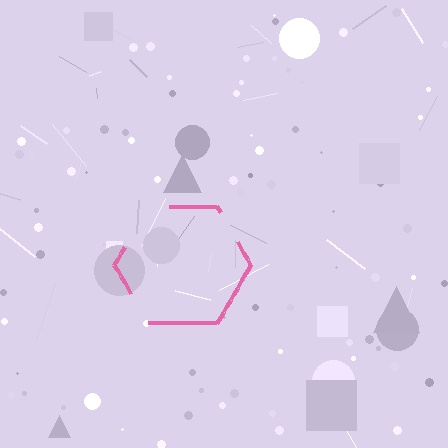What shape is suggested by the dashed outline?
The dashed outline suggests a hexagon.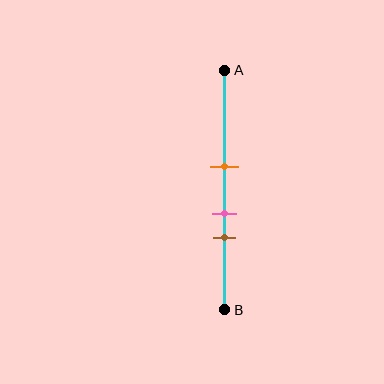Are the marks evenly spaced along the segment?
Yes, the marks are approximately evenly spaced.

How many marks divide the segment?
There are 3 marks dividing the segment.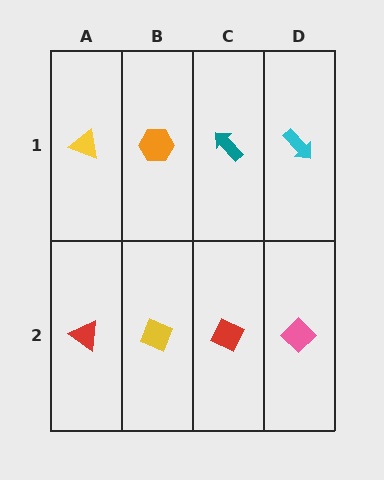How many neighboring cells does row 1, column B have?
3.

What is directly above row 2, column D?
A cyan arrow.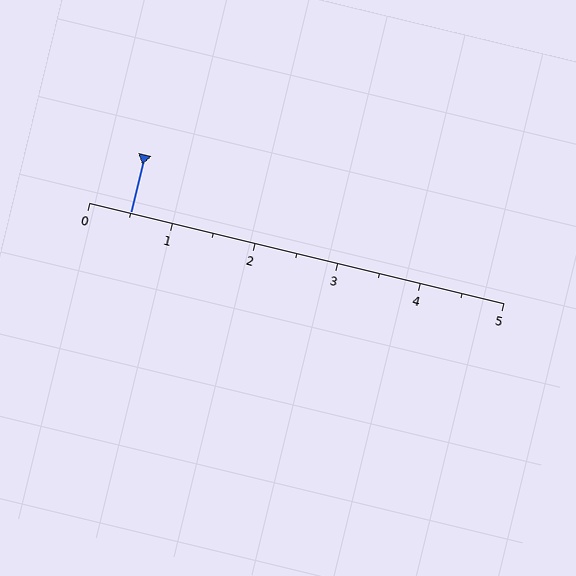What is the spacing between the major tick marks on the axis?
The major ticks are spaced 1 apart.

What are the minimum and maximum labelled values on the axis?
The axis runs from 0 to 5.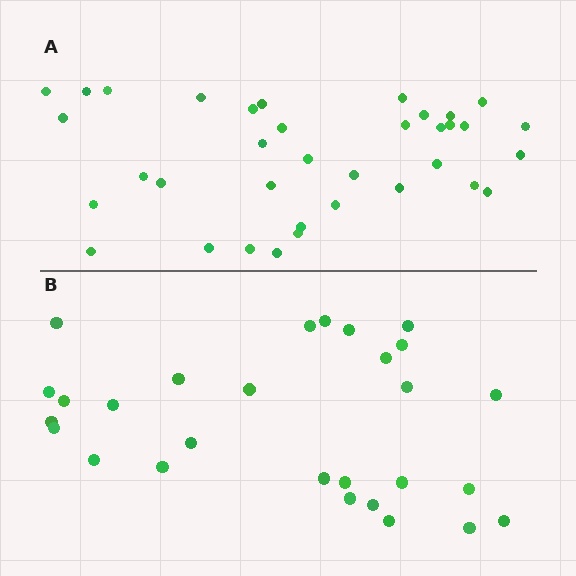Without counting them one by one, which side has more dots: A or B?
Region A (the top region) has more dots.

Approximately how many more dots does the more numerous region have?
Region A has roughly 8 or so more dots than region B.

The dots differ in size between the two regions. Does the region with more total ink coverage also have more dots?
No. Region B has more total ink coverage because its dots are larger, but region A actually contains more individual dots. Total area can be misleading — the number of items is what matters here.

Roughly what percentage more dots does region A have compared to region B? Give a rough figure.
About 30% more.